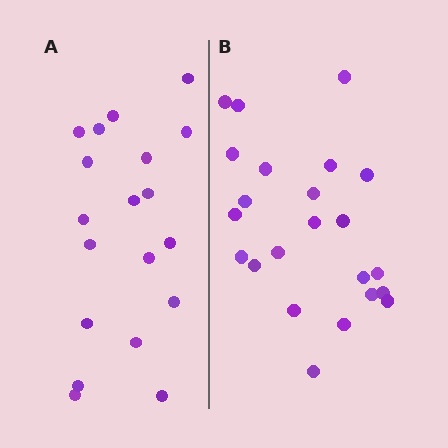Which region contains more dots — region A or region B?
Region B (the right region) has more dots.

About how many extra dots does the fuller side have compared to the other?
Region B has about 4 more dots than region A.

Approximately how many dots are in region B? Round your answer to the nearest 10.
About 20 dots. (The exact count is 23, which rounds to 20.)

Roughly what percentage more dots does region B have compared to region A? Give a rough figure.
About 20% more.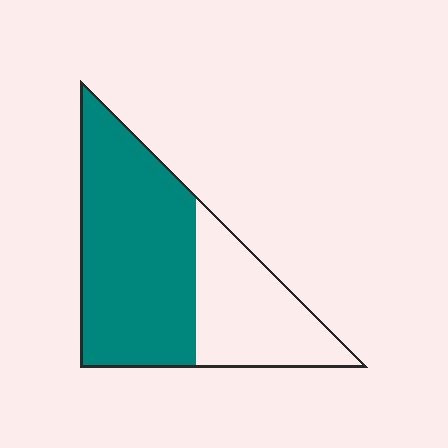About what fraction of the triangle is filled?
About five eighths (5/8).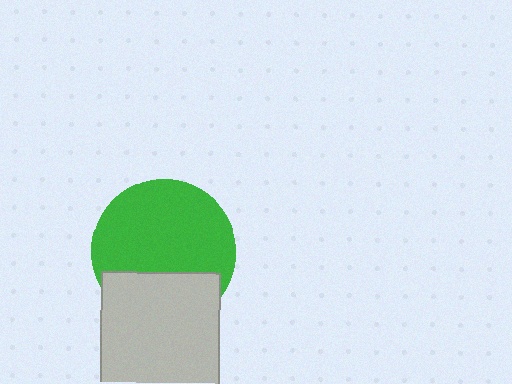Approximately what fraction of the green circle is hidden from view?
Roughly 31% of the green circle is hidden behind the light gray rectangle.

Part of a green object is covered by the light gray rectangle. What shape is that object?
It is a circle.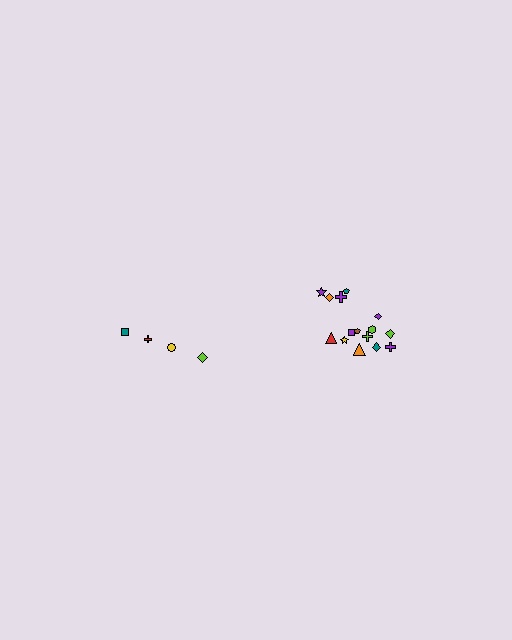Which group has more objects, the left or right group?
The right group.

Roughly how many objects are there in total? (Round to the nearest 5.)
Roughly 20 objects in total.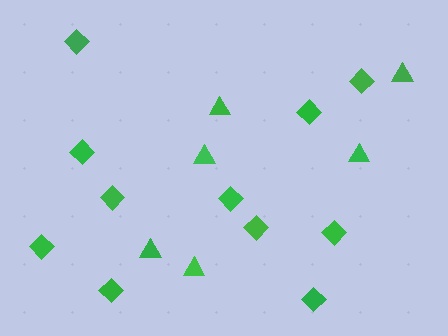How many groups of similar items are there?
There are 2 groups: one group of diamonds (11) and one group of triangles (6).